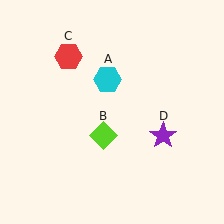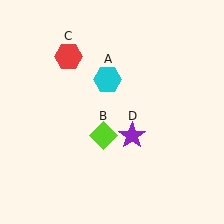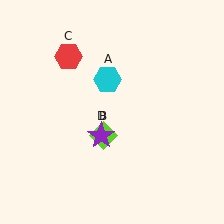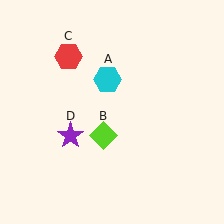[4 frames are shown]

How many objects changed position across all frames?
1 object changed position: purple star (object D).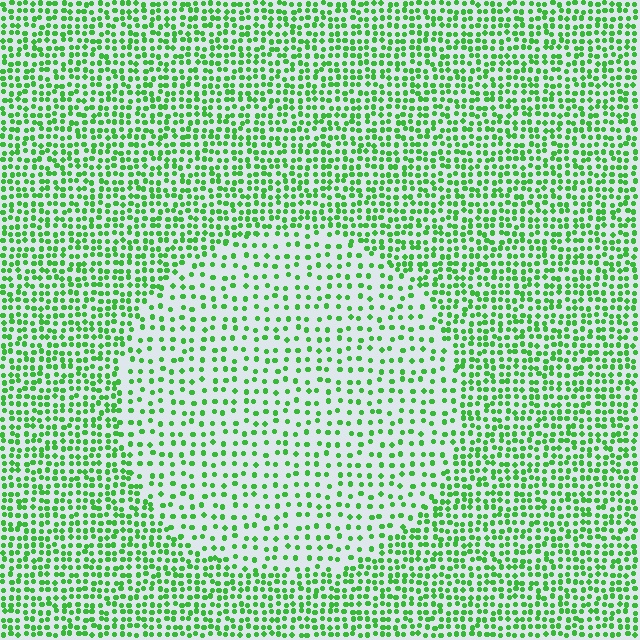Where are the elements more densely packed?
The elements are more densely packed outside the circle boundary.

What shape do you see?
I see a circle.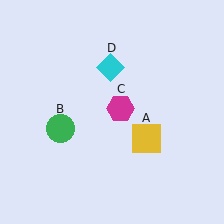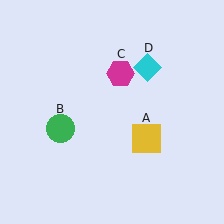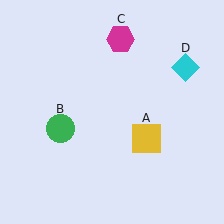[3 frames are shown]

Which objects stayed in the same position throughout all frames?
Yellow square (object A) and green circle (object B) remained stationary.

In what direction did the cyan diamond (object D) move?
The cyan diamond (object D) moved right.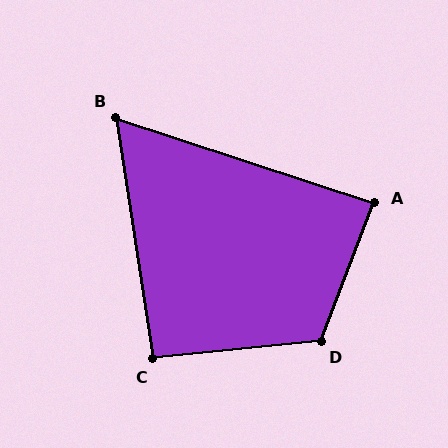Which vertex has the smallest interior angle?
B, at approximately 63 degrees.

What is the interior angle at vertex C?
Approximately 93 degrees (approximately right).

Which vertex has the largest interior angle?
D, at approximately 117 degrees.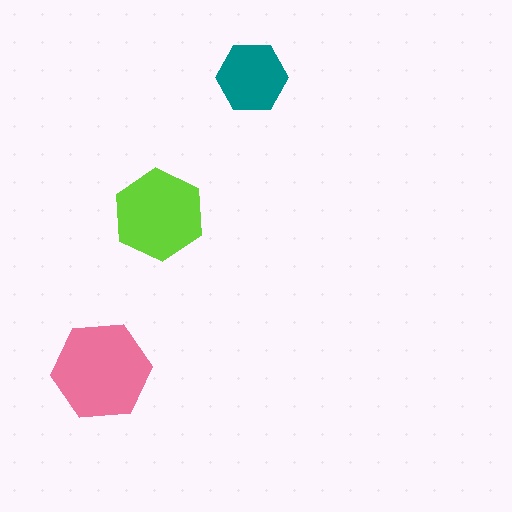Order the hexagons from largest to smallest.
the pink one, the lime one, the teal one.